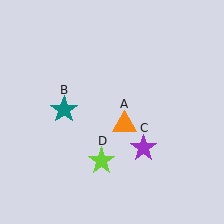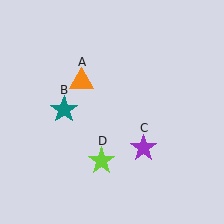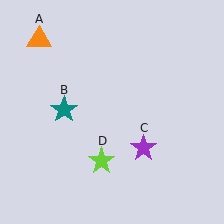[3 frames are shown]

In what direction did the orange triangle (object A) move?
The orange triangle (object A) moved up and to the left.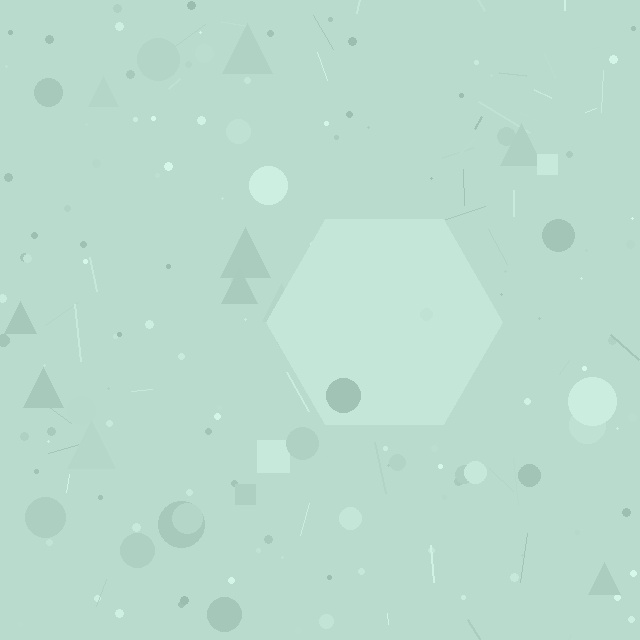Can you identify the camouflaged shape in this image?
The camouflaged shape is a hexagon.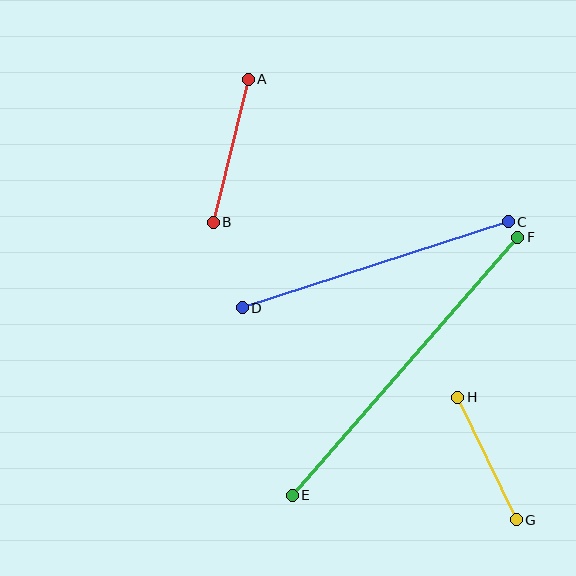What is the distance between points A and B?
The distance is approximately 147 pixels.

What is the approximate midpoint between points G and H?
The midpoint is at approximately (487, 459) pixels.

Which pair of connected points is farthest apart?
Points E and F are farthest apart.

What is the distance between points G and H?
The distance is approximately 136 pixels.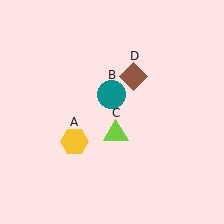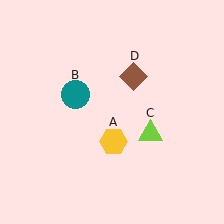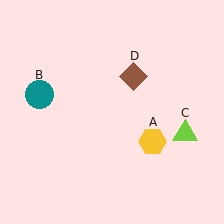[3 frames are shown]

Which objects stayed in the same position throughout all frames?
Brown diamond (object D) remained stationary.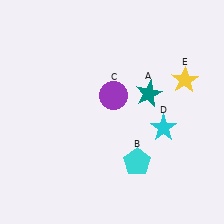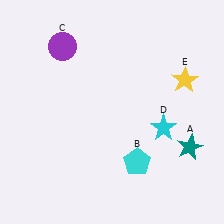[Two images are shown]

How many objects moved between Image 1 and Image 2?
2 objects moved between the two images.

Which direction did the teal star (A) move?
The teal star (A) moved down.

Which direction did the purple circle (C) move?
The purple circle (C) moved left.